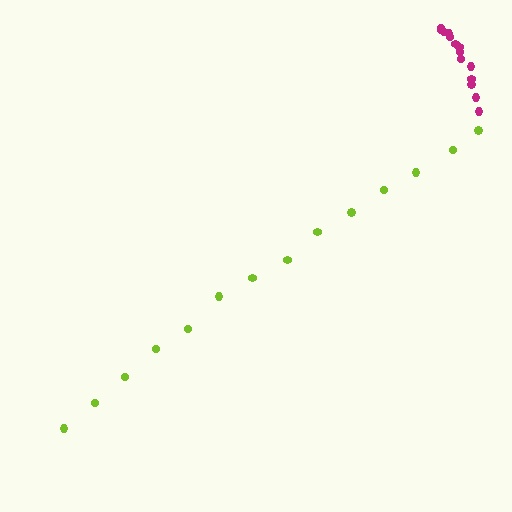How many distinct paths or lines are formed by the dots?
There are 2 distinct paths.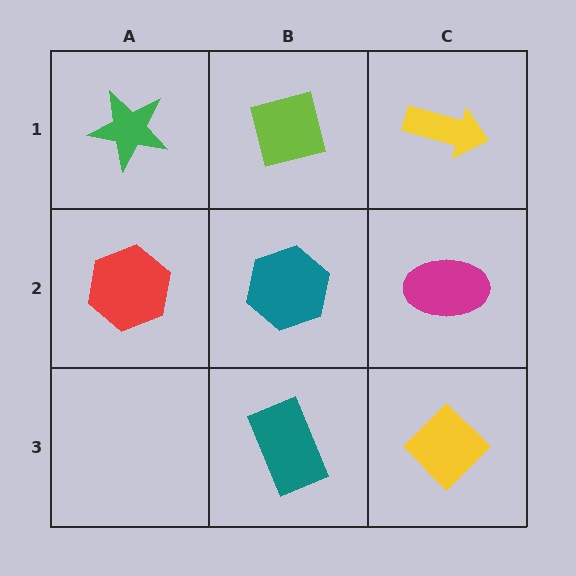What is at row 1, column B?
A lime square.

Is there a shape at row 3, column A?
No, that cell is empty.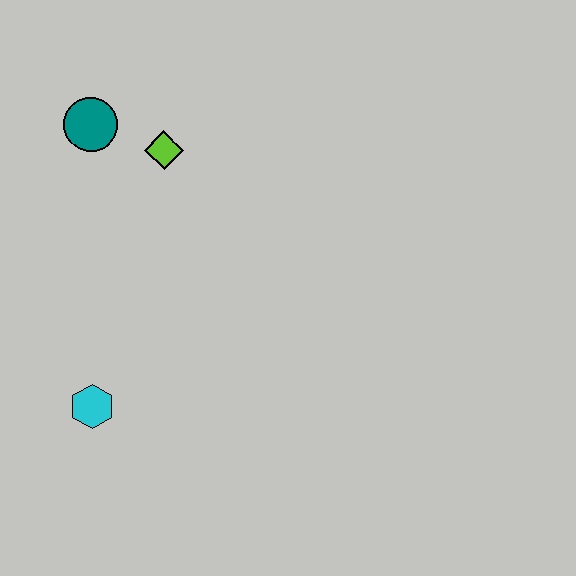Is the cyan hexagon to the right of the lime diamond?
No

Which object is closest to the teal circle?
The lime diamond is closest to the teal circle.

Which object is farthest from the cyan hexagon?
The teal circle is farthest from the cyan hexagon.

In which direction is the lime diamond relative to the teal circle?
The lime diamond is to the right of the teal circle.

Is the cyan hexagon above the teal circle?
No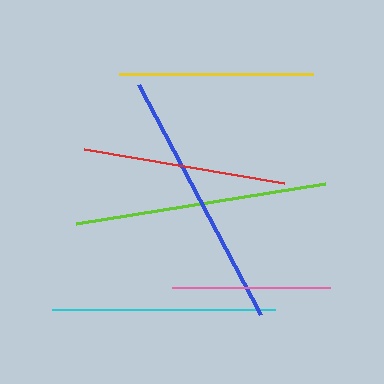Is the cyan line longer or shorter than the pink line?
The cyan line is longer than the pink line.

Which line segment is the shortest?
The pink line is the shortest at approximately 158 pixels.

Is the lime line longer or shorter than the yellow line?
The lime line is longer than the yellow line.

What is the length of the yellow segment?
The yellow segment is approximately 194 pixels long.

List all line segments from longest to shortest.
From longest to shortest: blue, lime, cyan, red, yellow, pink.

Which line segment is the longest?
The blue line is the longest at approximately 260 pixels.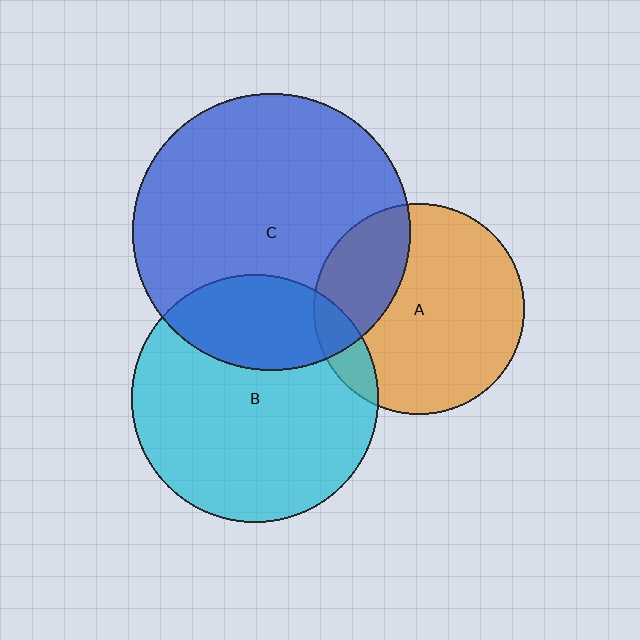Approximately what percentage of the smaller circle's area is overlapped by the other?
Approximately 30%.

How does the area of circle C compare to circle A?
Approximately 1.7 times.